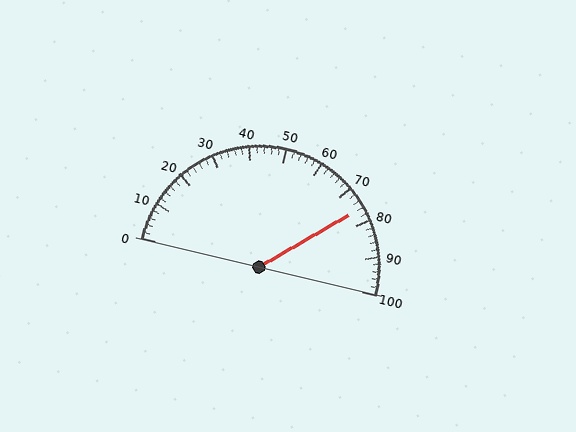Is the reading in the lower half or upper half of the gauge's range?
The reading is in the upper half of the range (0 to 100).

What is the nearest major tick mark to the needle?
The nearest major tick mark is 80.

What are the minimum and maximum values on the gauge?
The gauge ranges from 0 to 100.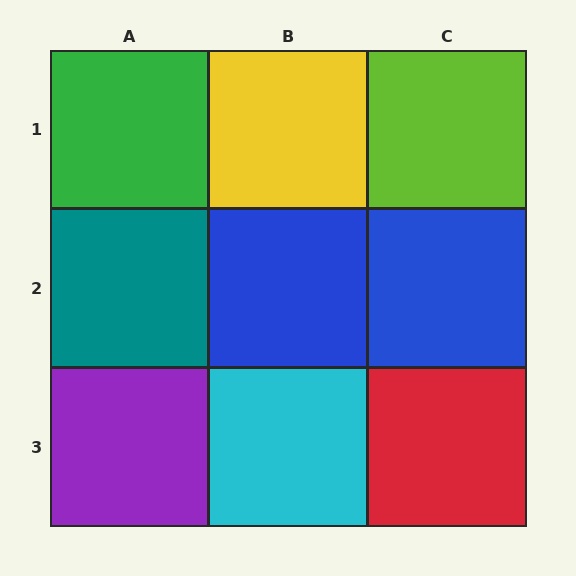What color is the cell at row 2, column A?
Teal.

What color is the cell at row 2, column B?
Blue.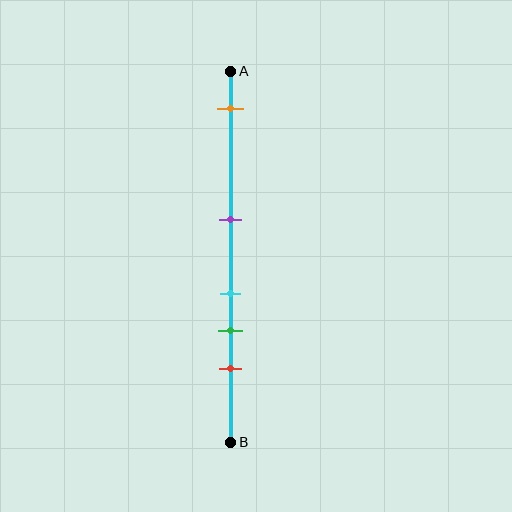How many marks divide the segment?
There are 5 marks dividing the segment.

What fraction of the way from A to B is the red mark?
The red mark is approximately 80% (0.8) of the way from A to B.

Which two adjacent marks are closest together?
The cyan and green marks are the closest adjacent pair.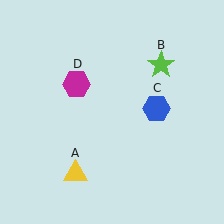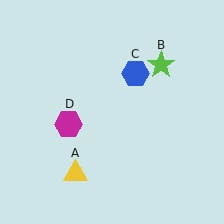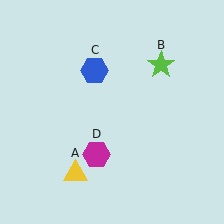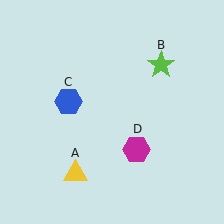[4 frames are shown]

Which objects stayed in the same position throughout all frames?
Yellow triangle (object A) and lime star (object B) remained stationary.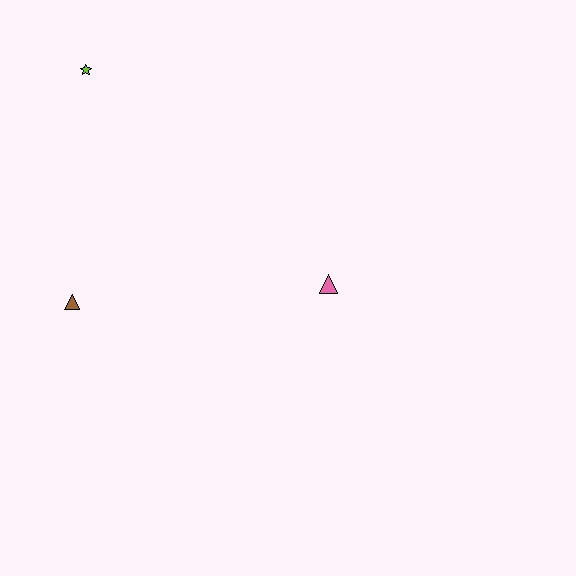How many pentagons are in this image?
There are no pentagons.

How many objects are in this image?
There are 3 objects.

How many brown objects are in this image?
There is 1 brown object.